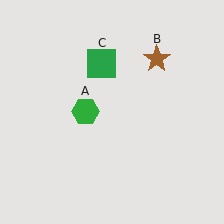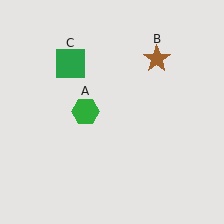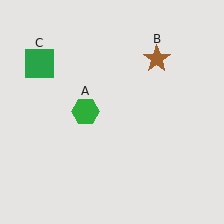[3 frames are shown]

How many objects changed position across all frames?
1 object changed position: green square (object C).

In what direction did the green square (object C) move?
The green square (object C) moved left.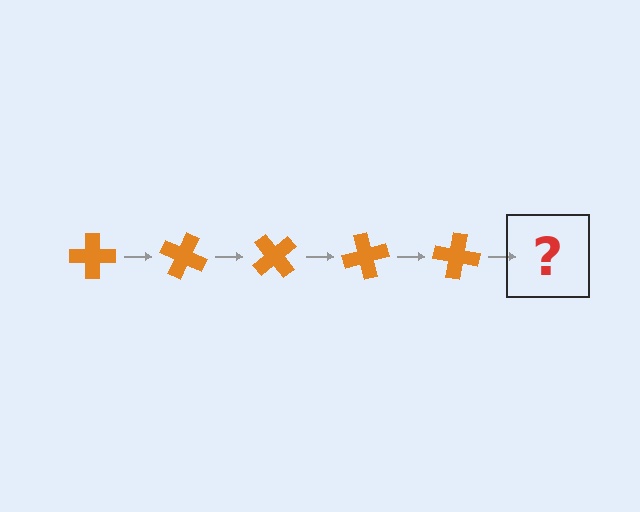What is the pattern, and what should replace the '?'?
The pattern is that the cross rotates 25 degrees each step. The '?' should be an orange cross rotated 125 degrees.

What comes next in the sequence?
The next element should be an orange cross rotated 125 degrees.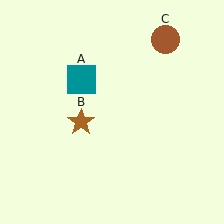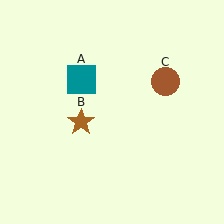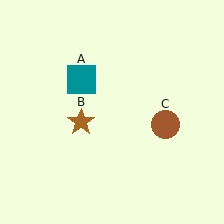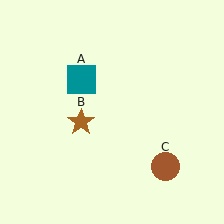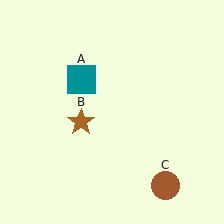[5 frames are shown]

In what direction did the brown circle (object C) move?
The brown circle (object C) moved down.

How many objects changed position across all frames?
1 object changed position: brown circle (object C).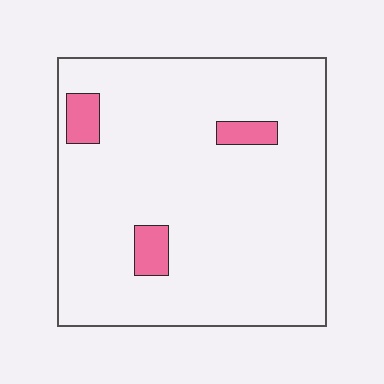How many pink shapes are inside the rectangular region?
3.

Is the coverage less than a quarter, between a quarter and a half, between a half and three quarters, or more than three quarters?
Less than a quarter.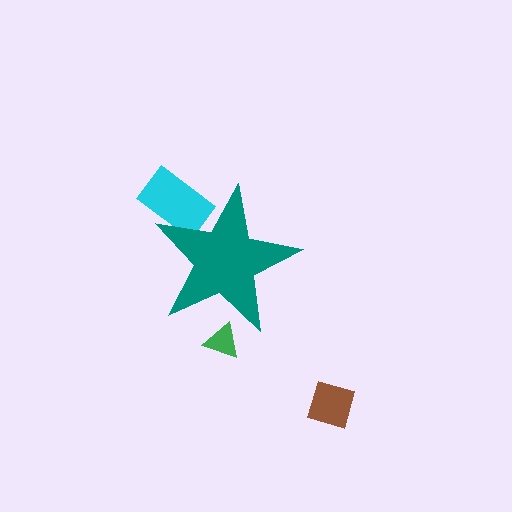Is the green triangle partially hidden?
Yes, the green triangle is partially hidden behind the teal star.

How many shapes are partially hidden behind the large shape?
2 shapes are partially hidden.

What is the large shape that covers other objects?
A teal star.